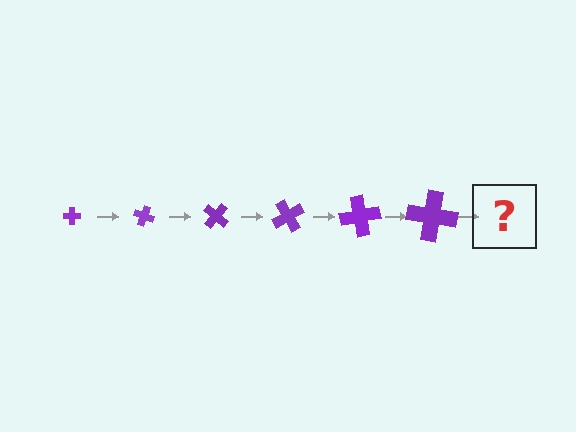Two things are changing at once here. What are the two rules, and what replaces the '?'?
The two rules are that the cross grows larger each step and it rotates 20 degrees each step. The '?' should be a cross, larger than the previous one and rotated 120 degrees from the start.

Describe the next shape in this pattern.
It should be a cross, larger than the previous one and rotated 120 degrees from the start.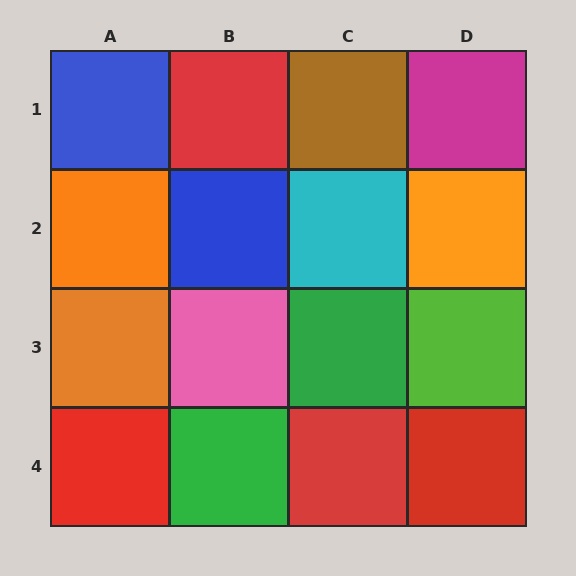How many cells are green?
2 cells are green.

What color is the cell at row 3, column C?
Green.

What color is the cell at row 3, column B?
Pink.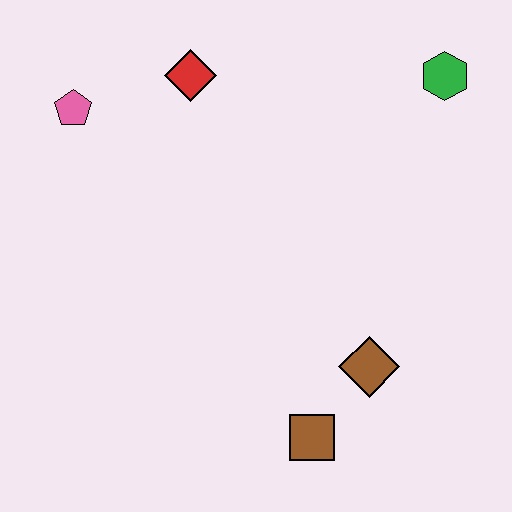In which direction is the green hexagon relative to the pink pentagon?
The green hexagon is to the right of the pink pentagon.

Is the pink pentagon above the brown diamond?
Yes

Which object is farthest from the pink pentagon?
The brown square is farthest from the pink pentagon.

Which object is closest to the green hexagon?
The red diamond is closest to the green hexagon.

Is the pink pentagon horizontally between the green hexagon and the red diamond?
No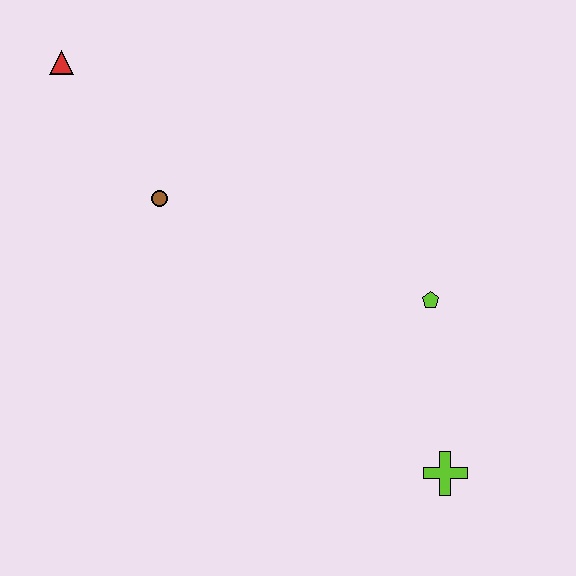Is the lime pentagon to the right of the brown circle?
Yes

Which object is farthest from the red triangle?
The lime cross is farthest from the red triangle.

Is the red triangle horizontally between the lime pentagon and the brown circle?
No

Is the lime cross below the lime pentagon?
Yes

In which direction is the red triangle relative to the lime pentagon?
The red triangle is to the left of the lime pentagon.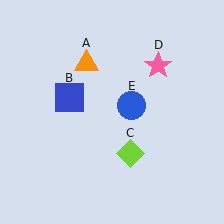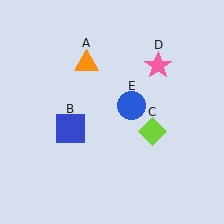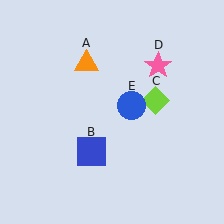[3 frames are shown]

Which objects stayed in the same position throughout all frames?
Orange triangle (object A) and pink star (object D) and blue circle (object E) remained stationary.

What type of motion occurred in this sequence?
The blue square (object B), lime diamond (object C) rotated counterclockwise around the center of the scene.